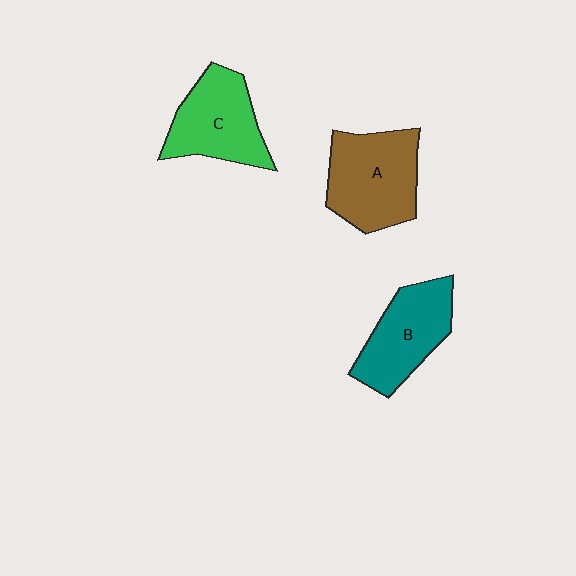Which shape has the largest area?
Shape A (brown).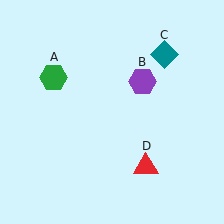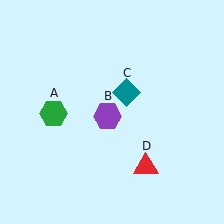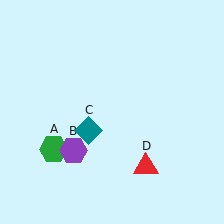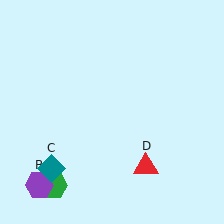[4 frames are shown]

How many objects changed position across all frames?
3 objects changed position: green hexagon (object A), purple hexagon (object B), teal diamond (object C).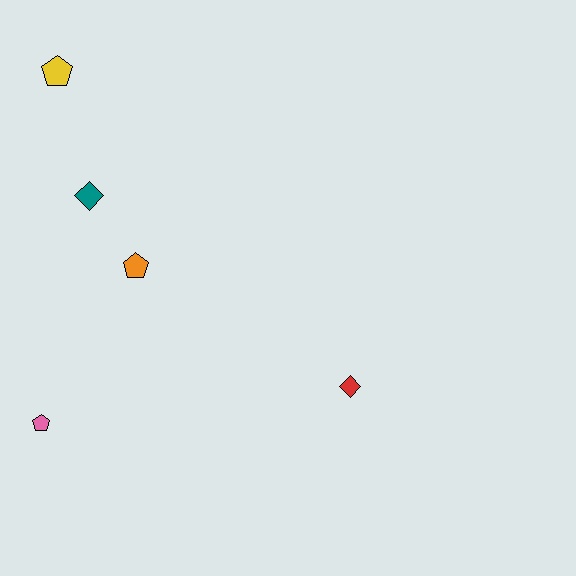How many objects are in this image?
There are 5 objects.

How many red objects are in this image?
There is 1 red object.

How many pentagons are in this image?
There are 3 pentagons.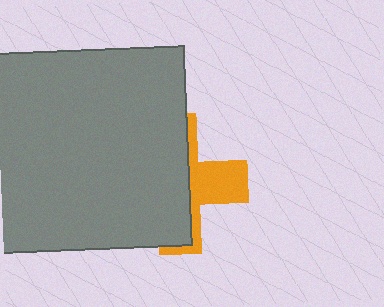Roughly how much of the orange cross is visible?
A small part of it is visible (roughly 35%).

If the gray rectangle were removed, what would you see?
You would see the complete orange cross.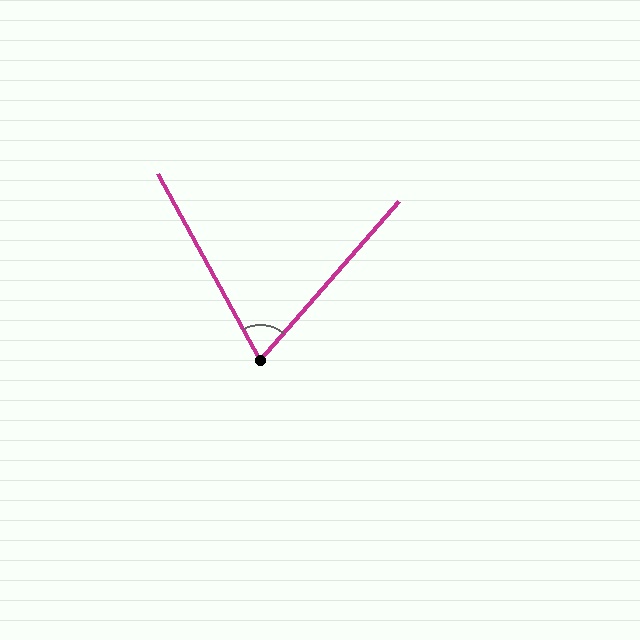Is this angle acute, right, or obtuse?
It is acute.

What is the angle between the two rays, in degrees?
Approximately 70 degrees.